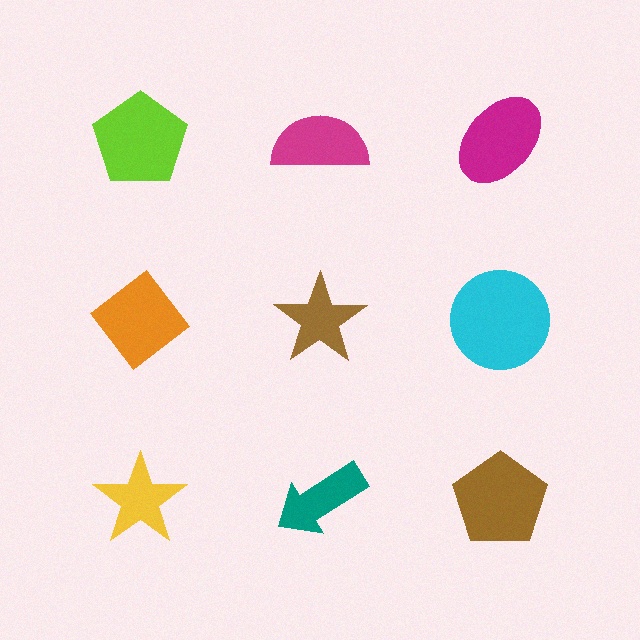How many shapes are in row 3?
3 shapes.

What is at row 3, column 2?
A teal arrow.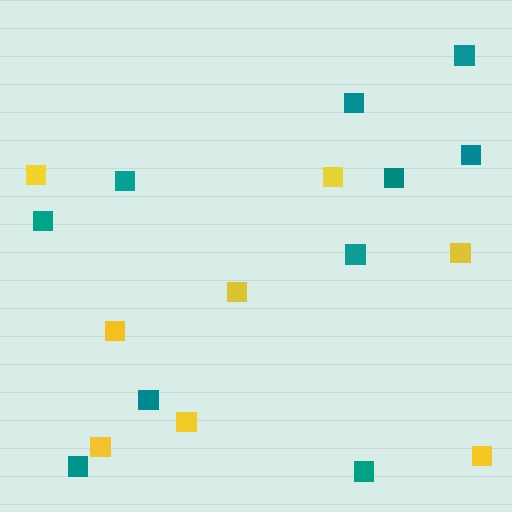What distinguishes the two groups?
There are 2 groups: one group of teal squares (10) and one group of yellow squares (8).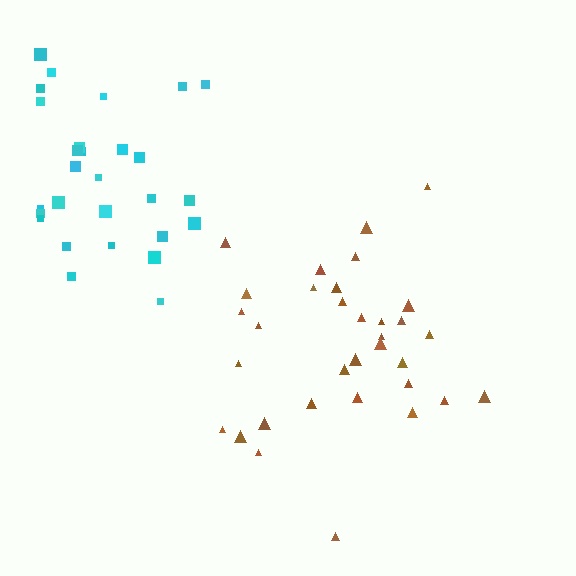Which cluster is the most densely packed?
Brown.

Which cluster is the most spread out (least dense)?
Cyan.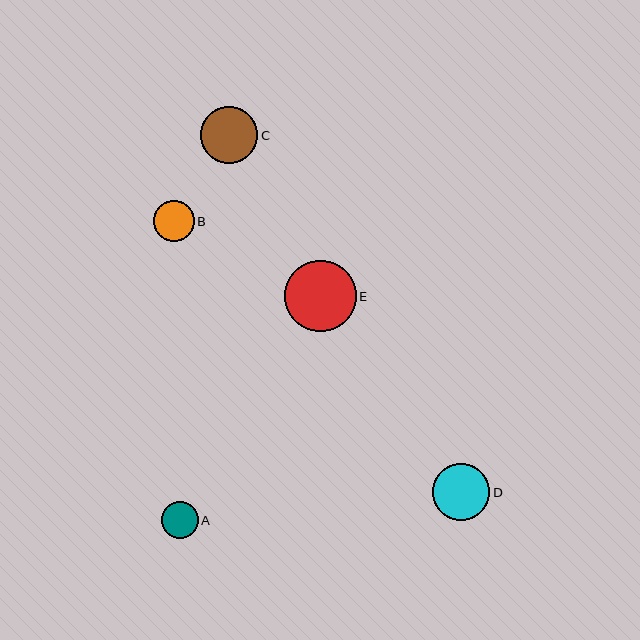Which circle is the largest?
Circle E is the largest with a size of approximately 71 pixels.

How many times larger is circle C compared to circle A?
Circle C is approximately 1.5 times the size of circle A.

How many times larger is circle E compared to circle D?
Circle E is approximately 1.2 times the size of circle D.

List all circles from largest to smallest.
From largest to smallest: E, D, C, B, A.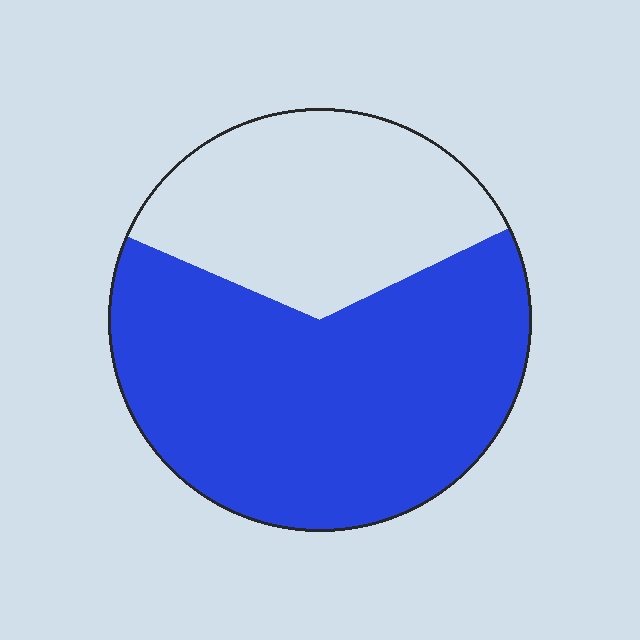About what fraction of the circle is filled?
About five eighths (5/8).